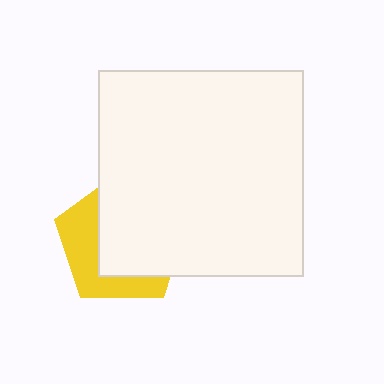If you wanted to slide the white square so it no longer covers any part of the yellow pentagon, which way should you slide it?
Slide it right — that is the most direct way to separate the two shapes.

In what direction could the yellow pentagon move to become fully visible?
The yellow pentagon could move left. That would shift it out from behind the white square entirely.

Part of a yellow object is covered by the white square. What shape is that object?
It is a pentagon.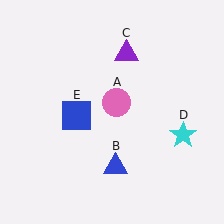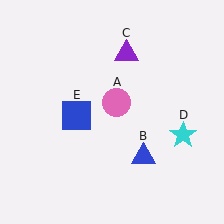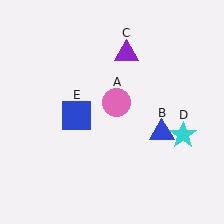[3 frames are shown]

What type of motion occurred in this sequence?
The blue triangle (object B) rotated counterclockwise around the center of the scene.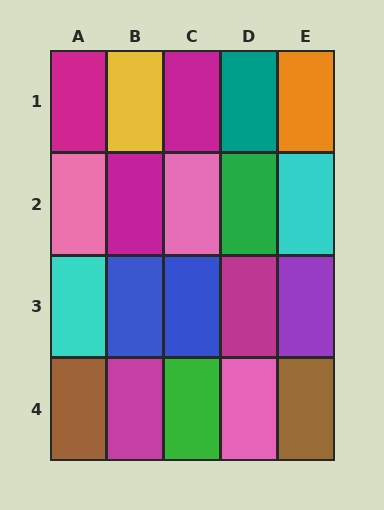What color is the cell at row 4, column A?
Brown.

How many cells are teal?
1 cell is teal.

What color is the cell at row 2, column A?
Pink.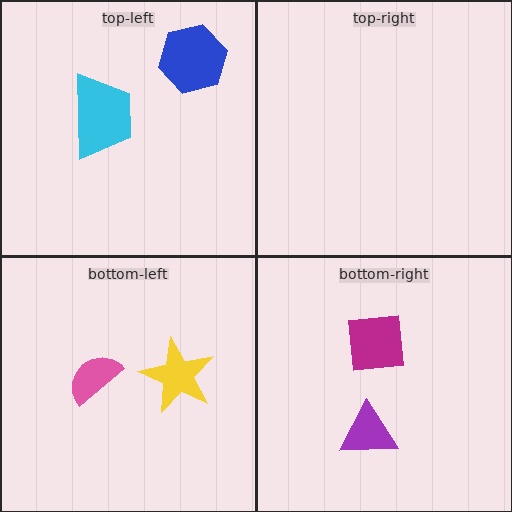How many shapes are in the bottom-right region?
2.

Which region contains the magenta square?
The bottom-right region.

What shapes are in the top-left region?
The cyan trapezoid, the blue hexagon.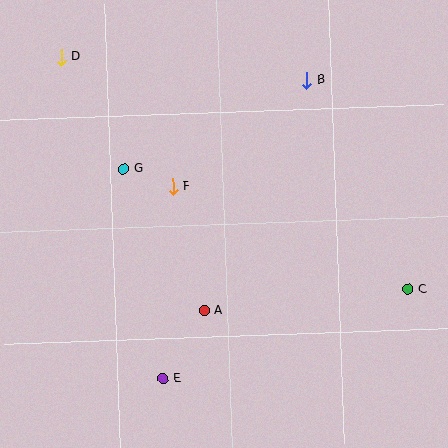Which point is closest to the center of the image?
Point F at (173, 187) is closest to the center.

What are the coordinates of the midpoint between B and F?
The midpoint between B and F is at (240, 134).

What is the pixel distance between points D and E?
The distance between D and E is 337 pixels.